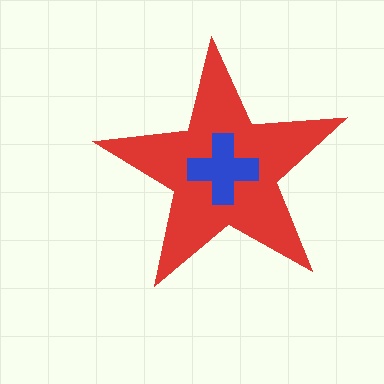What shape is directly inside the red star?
The blue cross.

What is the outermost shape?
The red star.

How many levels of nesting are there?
2.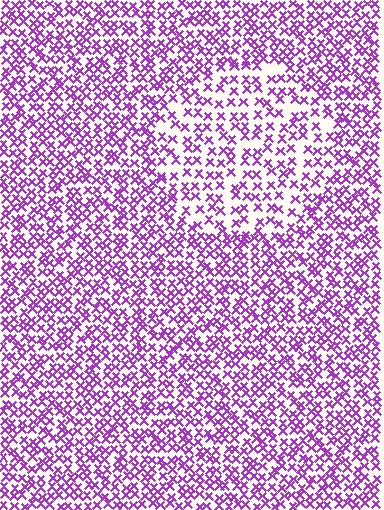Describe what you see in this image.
The image contains small purple elements arranged at two different densities. A circle-shaped region is visible where the elements are less densely packed than the surrounding area.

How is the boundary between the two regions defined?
The boundary is defined by a change in element density (approximately 1.7x ratio). All elements are the same color, size, and shape.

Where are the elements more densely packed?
The elements are more densely packed outside the circle boundary.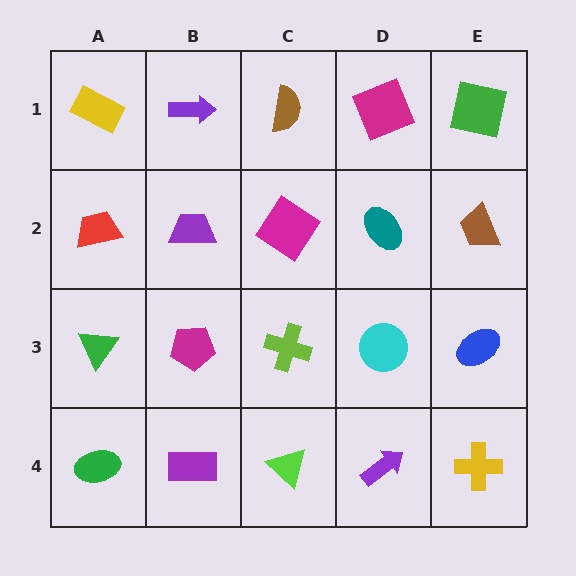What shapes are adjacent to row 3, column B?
A purple trapezoid (row 2, column B), a purple rectangle (row 4, column B), a green triangle (row 3, column A), a lime cross (row 3, column C).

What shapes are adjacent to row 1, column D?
A teal ellipse (row 2, column D), a brown semicircle (row 1, column C), a green square (row 1, column E).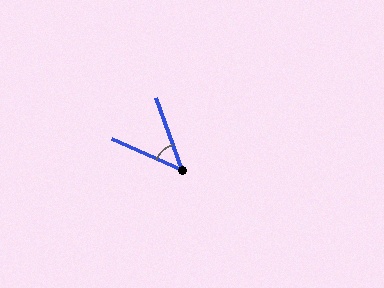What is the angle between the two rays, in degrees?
Approximately 47 degrees.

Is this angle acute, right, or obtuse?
It is acute.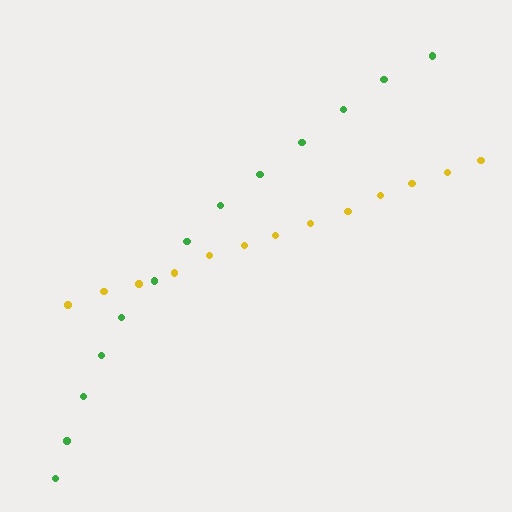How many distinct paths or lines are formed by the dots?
There are 2 distinct paths.